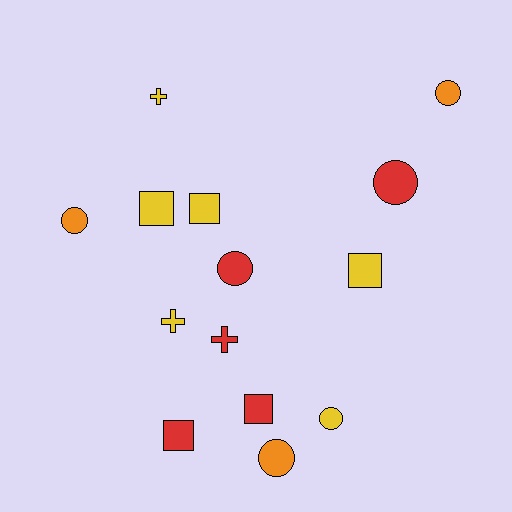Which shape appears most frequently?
Circle, with 6 objects.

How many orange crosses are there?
There are no orange crosses.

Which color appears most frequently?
Yellow, with 6 objects.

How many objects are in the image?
There are 14 objects.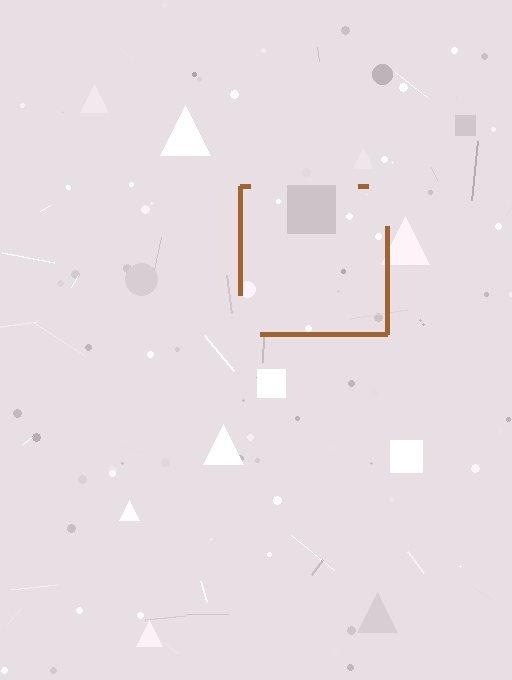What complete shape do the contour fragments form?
The contour fragments form a square.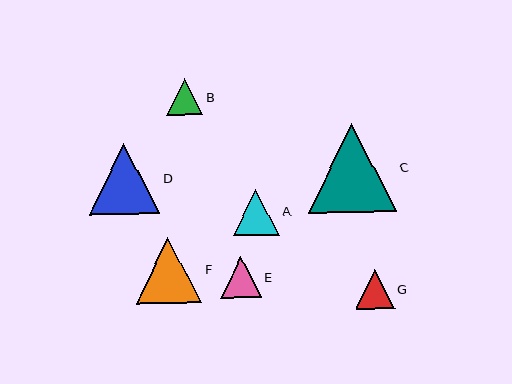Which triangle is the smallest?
Triangle B is the smallest with a size of approximately 37 pixels.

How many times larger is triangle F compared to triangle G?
Triangle F is approximately 1.7 times the size of triangle G.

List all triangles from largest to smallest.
From largest to smallest: C, D, F, A, E, G, B.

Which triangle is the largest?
Triangle C is the largest with a size of approximately 88 pixels.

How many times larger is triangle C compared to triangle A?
Triangle C is approximately 1.9 times the size of triangle A.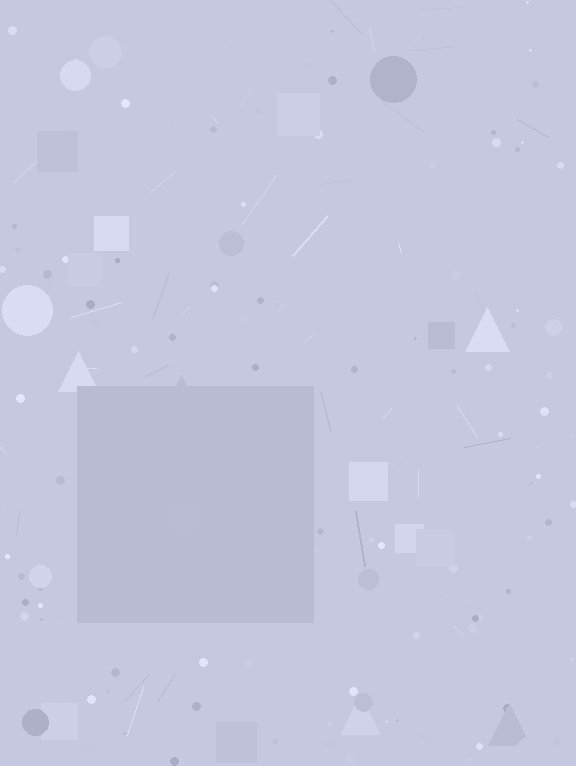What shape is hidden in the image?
A square is hidden in the image.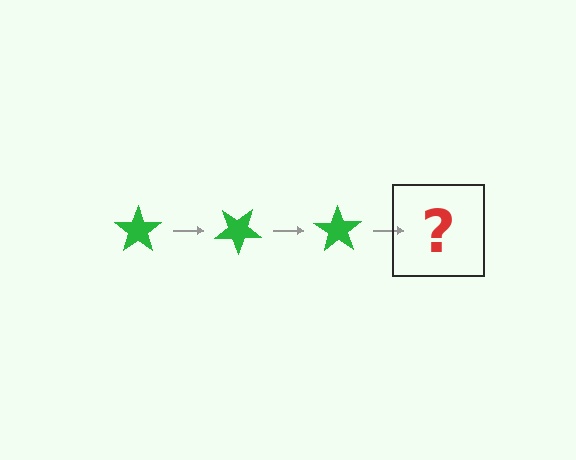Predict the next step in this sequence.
The next step is a green star rotated 105 degrees.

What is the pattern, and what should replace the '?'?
The pattern is that the star rotates 35 degrees each step. The '?' should be a green star rotated 105 degrees.